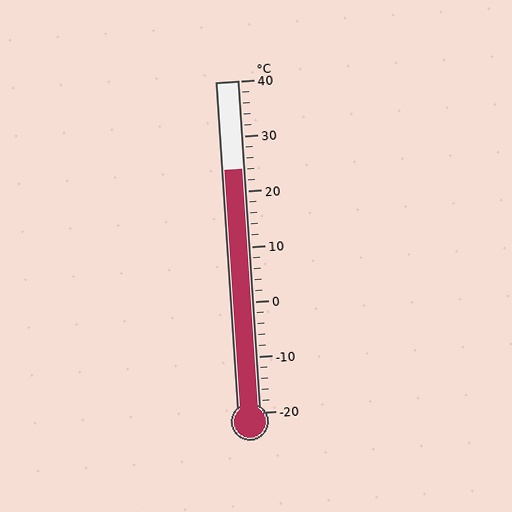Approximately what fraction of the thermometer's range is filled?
The thermometer is filled to approximately 75% of its range.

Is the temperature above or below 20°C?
The temperature is above 20°C.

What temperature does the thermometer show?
The thermometer shows approximately 24°C.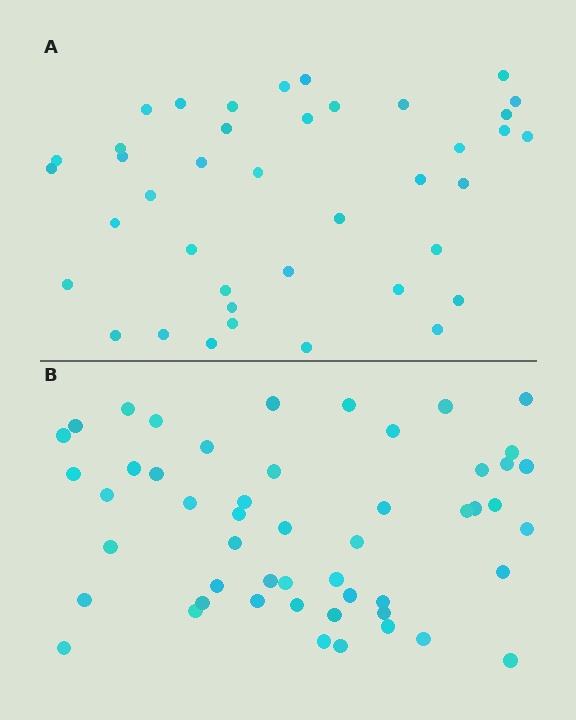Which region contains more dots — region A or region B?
Region B (the bottom region) has more dots.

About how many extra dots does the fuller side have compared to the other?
Region B has roughly 12 or so more dots than region A.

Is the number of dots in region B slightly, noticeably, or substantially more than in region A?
Region B has noticeably more, but not dramatically so. The ratio is roughly 1.3 to 1.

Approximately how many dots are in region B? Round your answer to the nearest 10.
About 50 dots. (The exact count is 51, which rounds to 50.)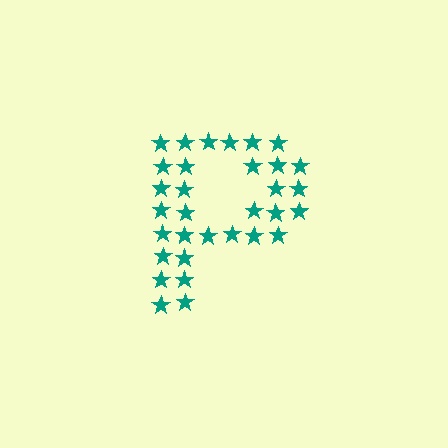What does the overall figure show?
The overall figure shows the letter P.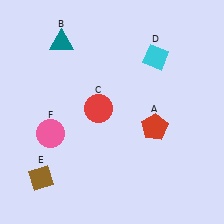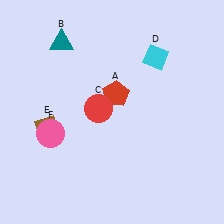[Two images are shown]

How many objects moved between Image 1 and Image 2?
2 objects moved between the two images.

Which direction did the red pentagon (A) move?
The red pentagon (A) moved left.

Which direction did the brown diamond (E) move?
The brown diamond (E) moved up.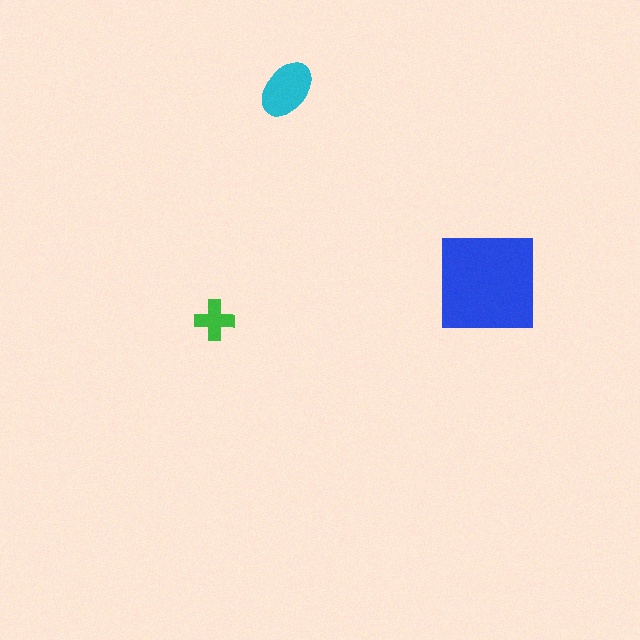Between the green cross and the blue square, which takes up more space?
The blue square.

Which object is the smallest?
The green cross.